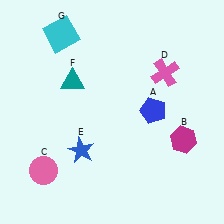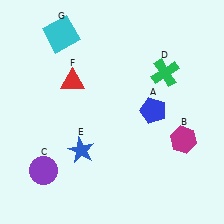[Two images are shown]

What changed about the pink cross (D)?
In Image 1, D is pink. In Image 2, it changed to green.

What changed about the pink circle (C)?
In Image 1, C is pink. In Image 2, it changed to purple.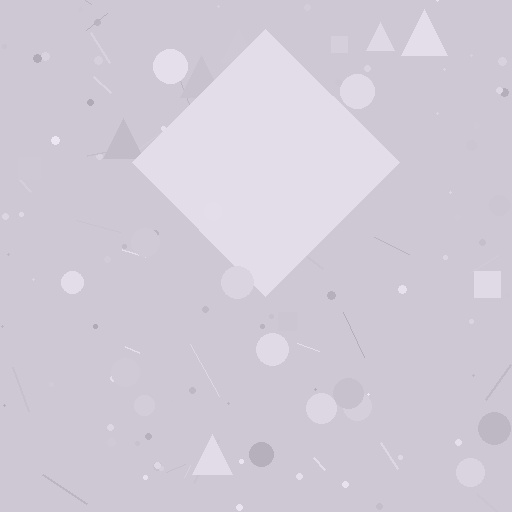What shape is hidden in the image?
A diamond is hidden in the image.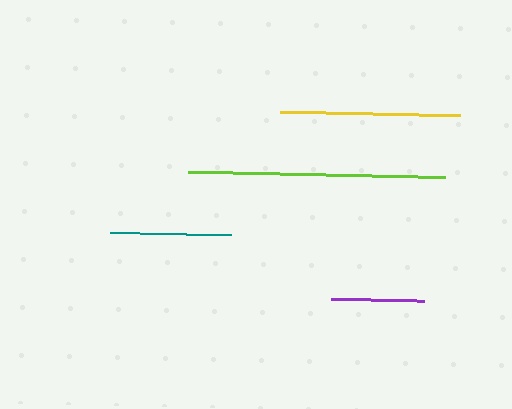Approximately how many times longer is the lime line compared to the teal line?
The lime line is approximately 2.1 times the length of the teal line.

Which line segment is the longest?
The lime line is the longest at approximately 257 pixels.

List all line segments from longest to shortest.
From longest to shortest: lime, yellow, teal, purple.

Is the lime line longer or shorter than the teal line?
The lime line is longer than the teal line.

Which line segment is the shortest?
The purple line is the shortest at approximately 93 pixels.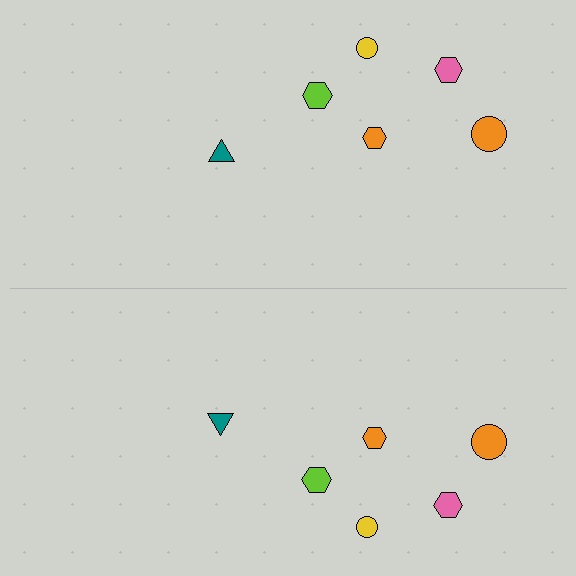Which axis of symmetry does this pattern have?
The pattern has a horizontal axis of symmetry running through the center of the image.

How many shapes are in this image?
There are 12 shapes in this image.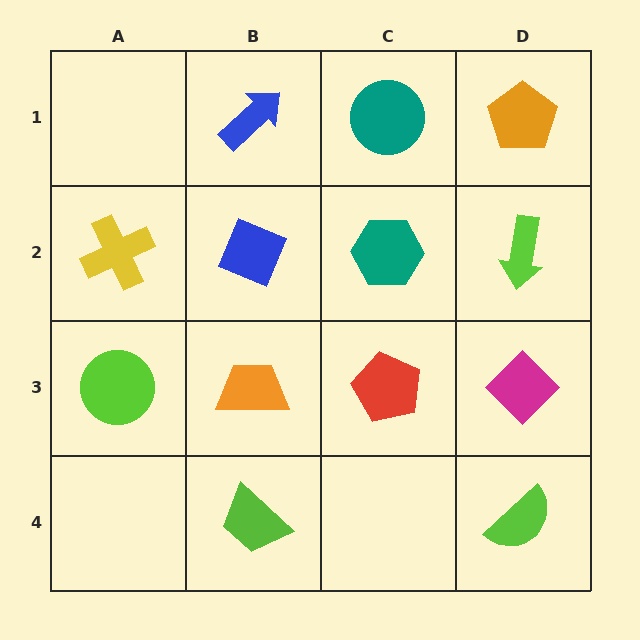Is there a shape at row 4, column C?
No, that cell is empty.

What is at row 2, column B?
A blue diamond.